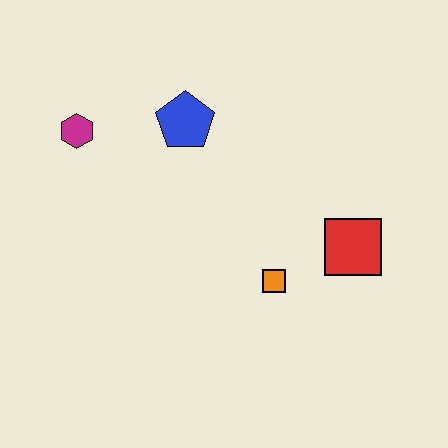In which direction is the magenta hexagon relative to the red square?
The magenta hexagon is to the left of the red square.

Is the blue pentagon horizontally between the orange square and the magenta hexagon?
Yes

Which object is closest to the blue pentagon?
The magenta hexagon is closest to the blue pentagon.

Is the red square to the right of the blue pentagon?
Yes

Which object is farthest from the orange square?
The magenta hexagon is farthest from the orange square.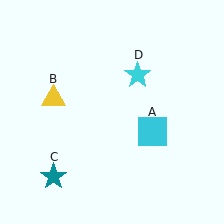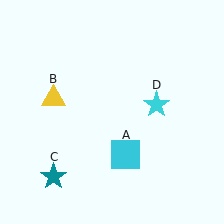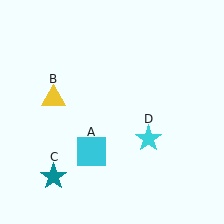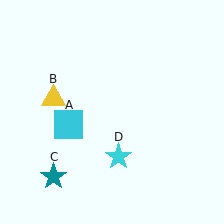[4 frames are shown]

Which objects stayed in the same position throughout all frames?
Yellow triangle (object B) and teal star (object C) remained stationary.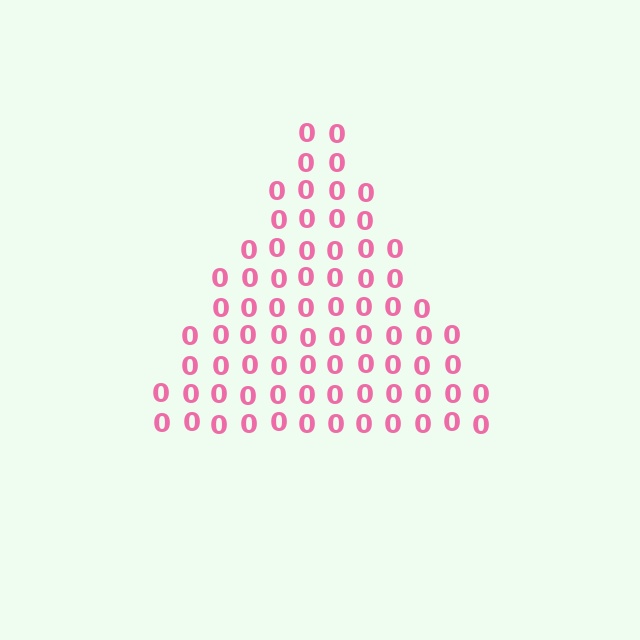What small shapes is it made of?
It is made of small digit 0's.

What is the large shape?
The large shape is a triangle.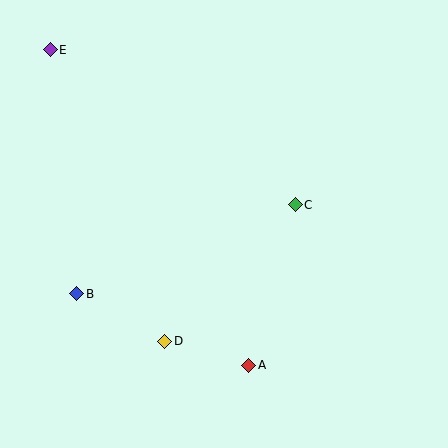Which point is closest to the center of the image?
Point C at (295, 205) is closest to the center.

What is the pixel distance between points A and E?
The distance between A and E is 372 pixels.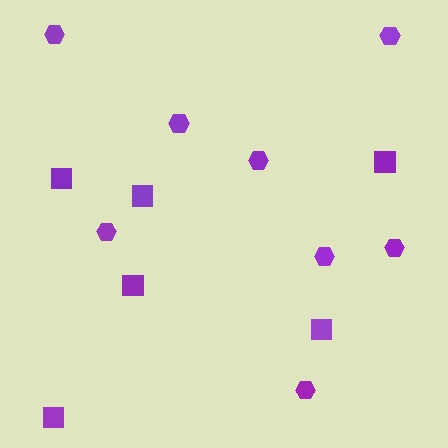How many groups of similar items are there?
There are 2 groups: one group of squares (6) and one group of hexagons (8).